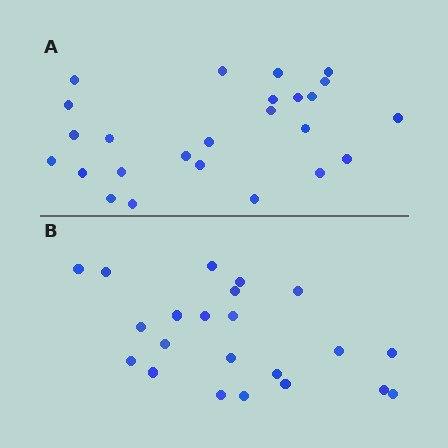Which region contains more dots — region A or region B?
Region A (the top region) has more dots.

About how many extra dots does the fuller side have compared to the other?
Region A has just a few more — roughly 2 or 3 more dots than region B.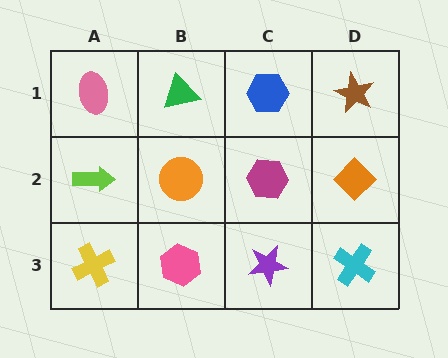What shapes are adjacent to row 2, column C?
A blue hexagon (row 1, column C), a purple star (row 3, column C), an orange circle (row 2, column B), an orange diamond (row 2, column D).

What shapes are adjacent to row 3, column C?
A magenta hexagon (row 2, column C), a pink hexagon (row 3, column B), a cyan cross (row 3, column D).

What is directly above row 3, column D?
An orange diamond.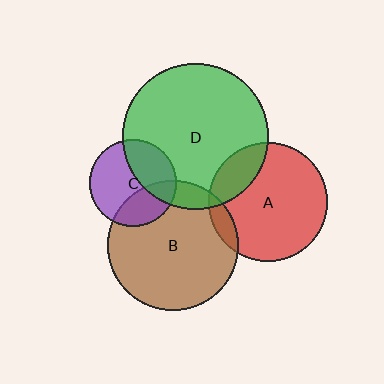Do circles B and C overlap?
Yes.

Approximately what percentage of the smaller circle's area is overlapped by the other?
Approximately 30%.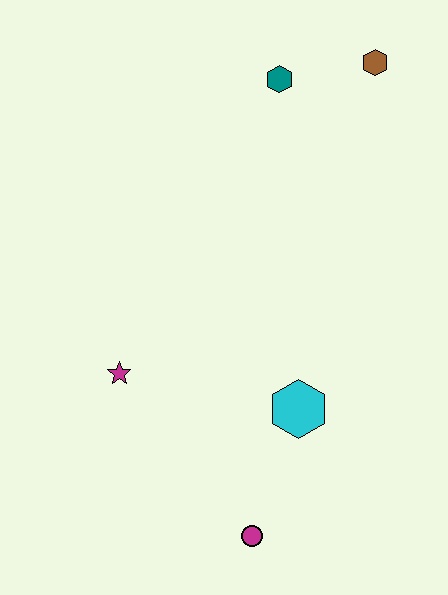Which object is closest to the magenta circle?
The cyan hexagon is closest to the magenta circle.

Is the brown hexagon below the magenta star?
No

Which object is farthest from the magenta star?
The brown hexagon is farthest from the magenta star.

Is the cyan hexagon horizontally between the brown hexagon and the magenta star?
Yes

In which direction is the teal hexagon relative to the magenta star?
The teal hexagon is above the magenta star.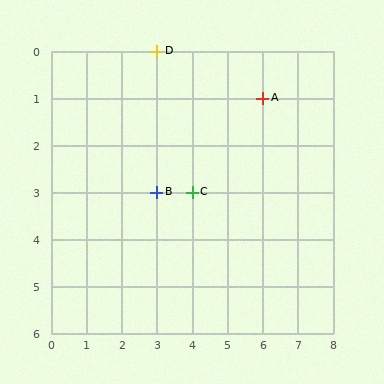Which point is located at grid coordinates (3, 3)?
Point B is at (3, 3).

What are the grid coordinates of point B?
Point B is at grid coordinates (3, 3).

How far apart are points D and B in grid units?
Points D and B are 3 rows apart.